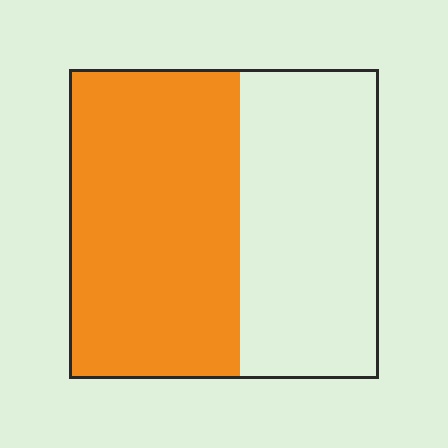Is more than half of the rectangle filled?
Yes.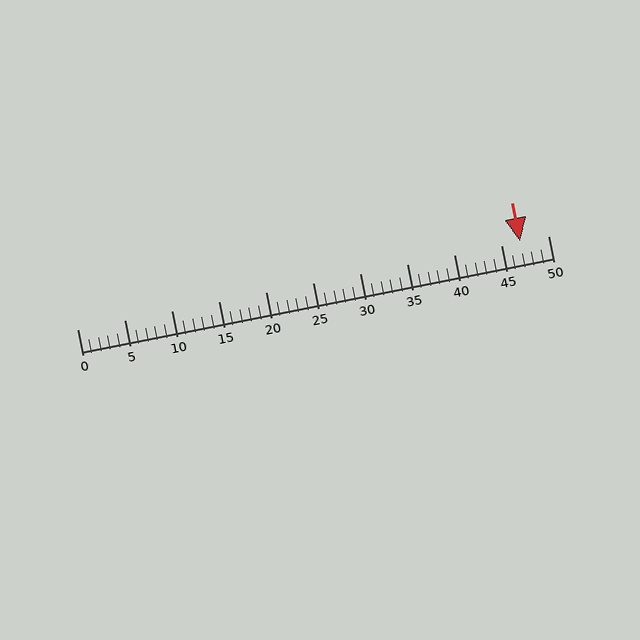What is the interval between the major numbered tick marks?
The major tick marks are spaced 5 units apart.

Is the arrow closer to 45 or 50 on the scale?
The arrow is closer to 45.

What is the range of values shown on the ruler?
The ruler shows values from 0 to 50.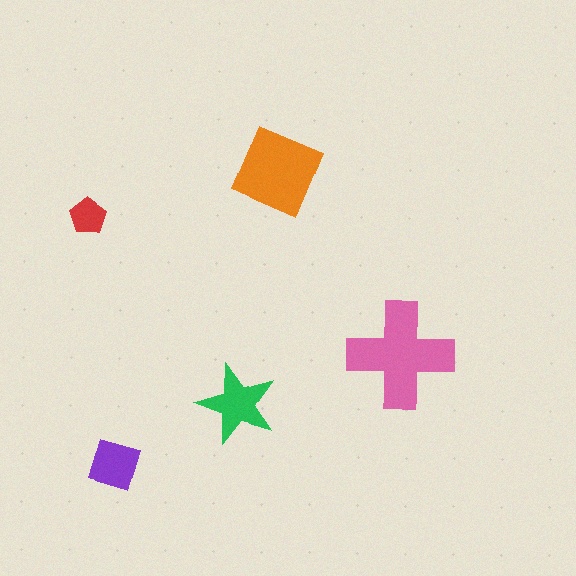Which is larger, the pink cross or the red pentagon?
The pink cross.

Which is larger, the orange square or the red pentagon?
The orange square.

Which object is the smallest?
The red pentagon.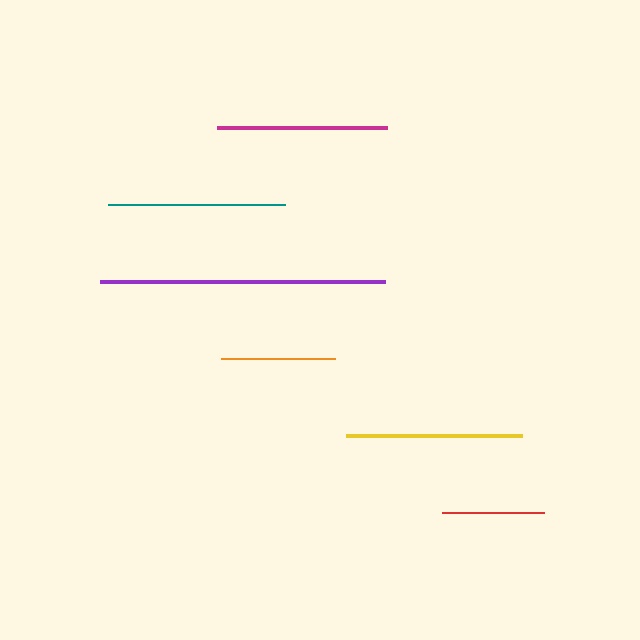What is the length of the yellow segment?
The yellow segment is approximately 175 pixels long.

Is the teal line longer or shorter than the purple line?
The purple line is longer than the teal line.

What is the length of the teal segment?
The teal segment is approximately 177 pixels long.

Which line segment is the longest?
The purple line is the longest at approximately 285 pixels.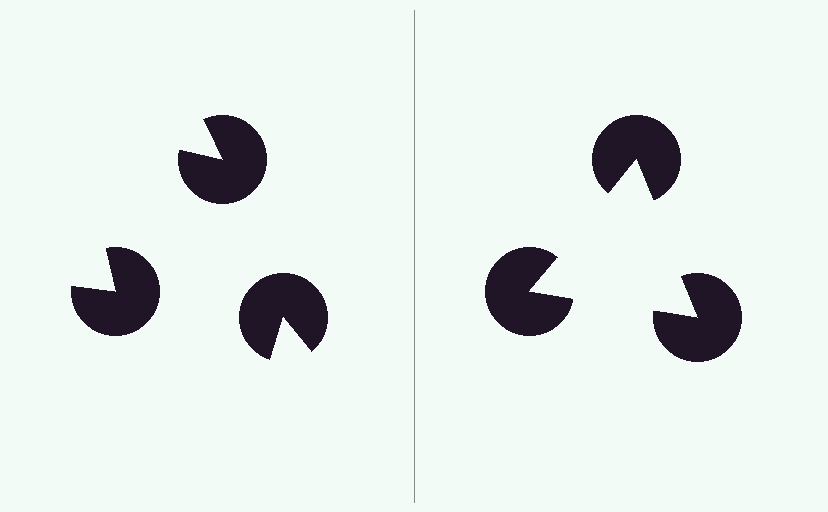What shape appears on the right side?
An illusory triangle.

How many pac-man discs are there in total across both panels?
6 — 3 on each side.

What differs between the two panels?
The pac-man discs are positioned identically on both sides; only the wedge orientations differ. On the right they align to a triangle; on the left they are misaligned.